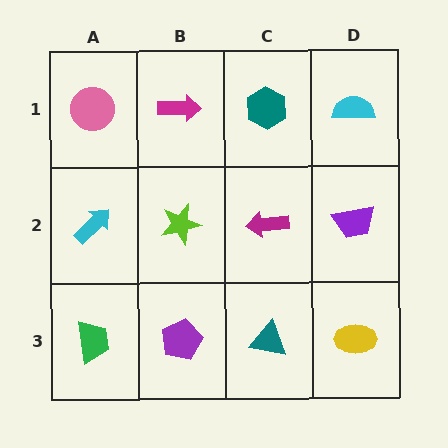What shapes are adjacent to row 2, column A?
A pink circle (row 1, column A), a green trapezoid (row 3, column A), a lime star (row 2, column B).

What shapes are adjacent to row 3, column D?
A purple trapezoid (row 2, column D), a teal triangle (row 3, column C).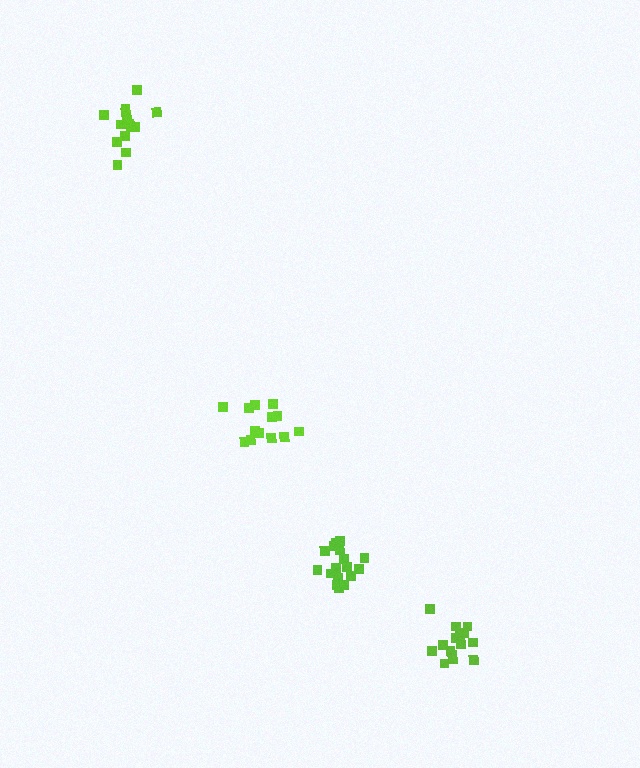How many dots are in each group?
Group 1: 18 dots, Group 2: 13 dots, Group 3: 14 dots, Group 4: 16 dots (61 total).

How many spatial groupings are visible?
There are 4 spatial groupings.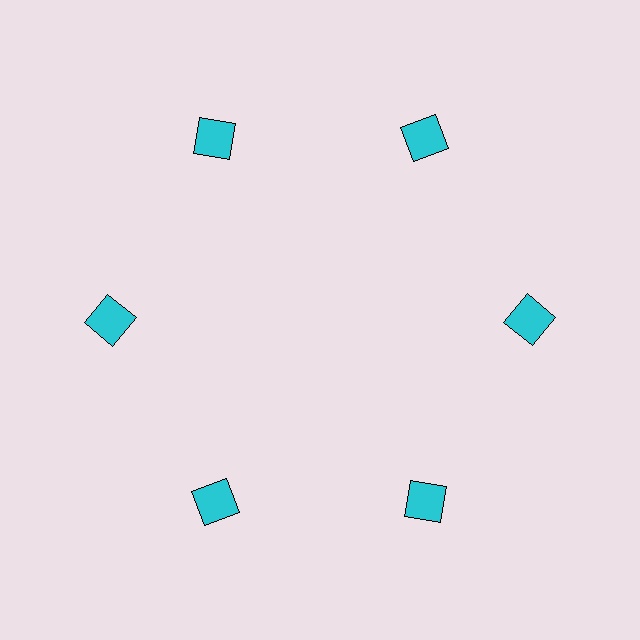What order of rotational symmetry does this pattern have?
This pattern has 6-fold rotational symmetry.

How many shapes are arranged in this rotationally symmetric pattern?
There are 6 shapes, arranged in 6 groups of 1.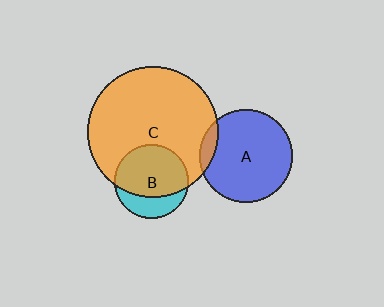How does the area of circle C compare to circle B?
Approximately 3.2 times.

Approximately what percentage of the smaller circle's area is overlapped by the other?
Approximately 10%.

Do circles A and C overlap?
Yes.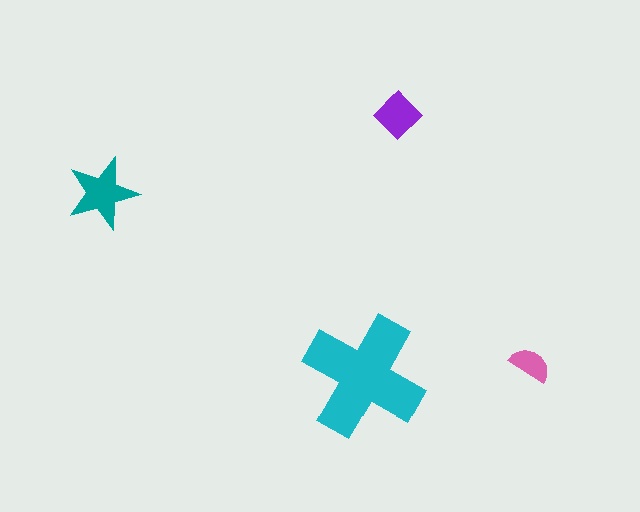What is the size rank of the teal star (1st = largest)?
2nd.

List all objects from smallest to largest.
The pink semicircle, the purple diamond, the teal star, the cyan cross.